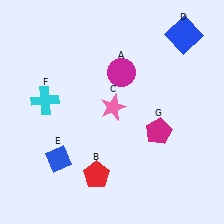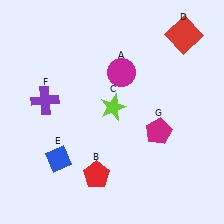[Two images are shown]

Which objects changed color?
C changed from pink to lime. D changed from blue to red. F changed from cyan to purple.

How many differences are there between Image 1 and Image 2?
There are 3 differences between the two images.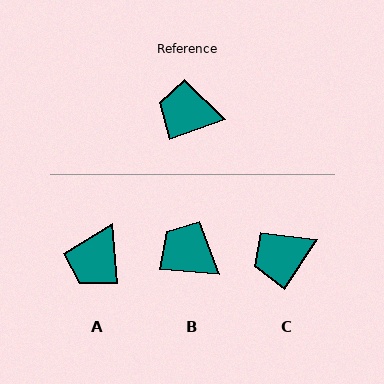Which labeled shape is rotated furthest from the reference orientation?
A, about 76 degrees away.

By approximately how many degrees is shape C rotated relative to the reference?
Approximately 38 degrees counter-clockwise.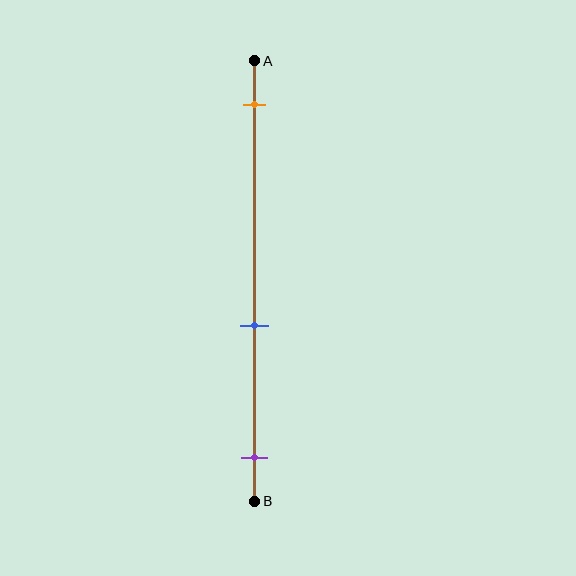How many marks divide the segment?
There are 3 marks dividing the segment.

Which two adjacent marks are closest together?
The blue and purple marks are the closest adjacent pair.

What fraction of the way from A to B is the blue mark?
The blue mark is approximately 60% (0.6) of the way from A to B.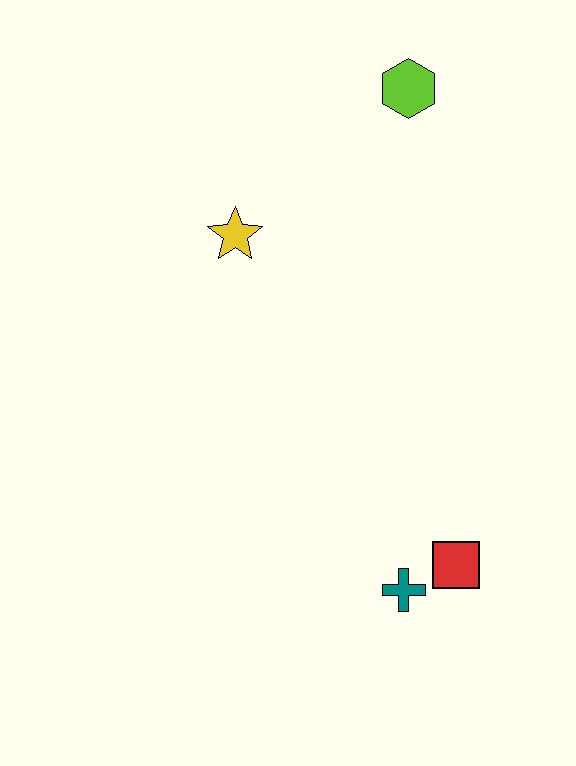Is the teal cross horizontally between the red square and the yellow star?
Yes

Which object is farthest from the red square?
The lime hexagon is farthest from the red square.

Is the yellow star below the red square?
No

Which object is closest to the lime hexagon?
The yellow star is closest to the lime hexagon.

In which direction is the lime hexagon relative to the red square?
The lime hexagon is above the red square.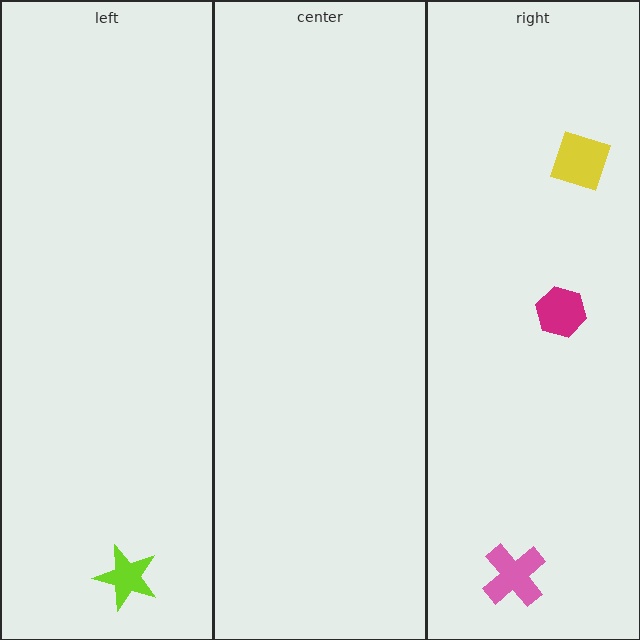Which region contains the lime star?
The left region.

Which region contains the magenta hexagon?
The right region.